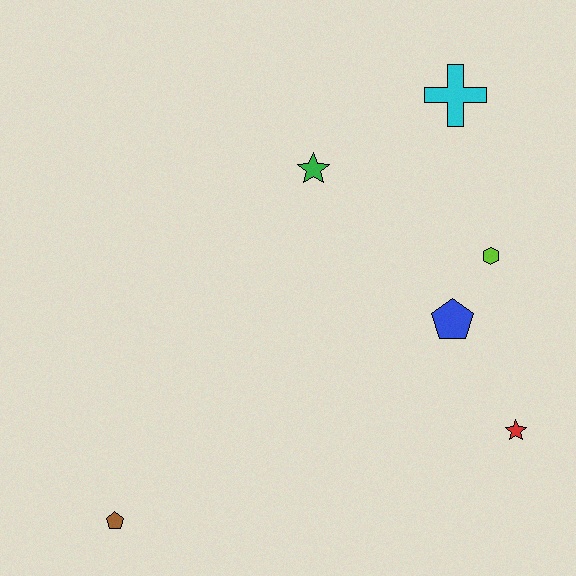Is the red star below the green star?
Yes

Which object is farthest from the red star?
The brown pentagon is farthest from the red star.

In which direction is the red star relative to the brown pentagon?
The red star is to the right of the brown pentagon.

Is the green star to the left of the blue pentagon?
Yes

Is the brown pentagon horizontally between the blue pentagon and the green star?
No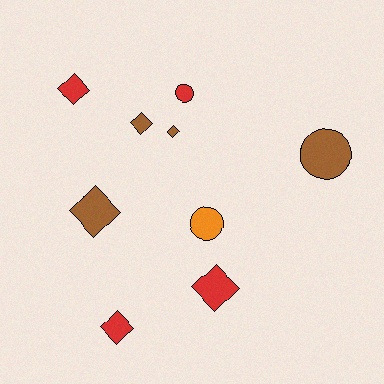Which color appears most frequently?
Brown, with 4 objects.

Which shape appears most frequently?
Diamond, with 6 objects.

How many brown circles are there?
There is 1 brown circle.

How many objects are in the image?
There are 9 objects.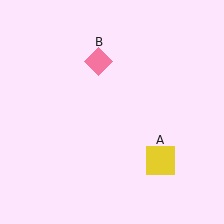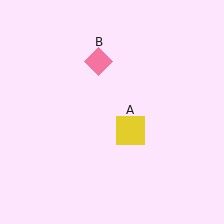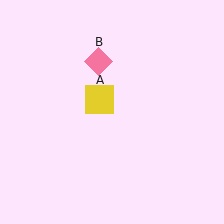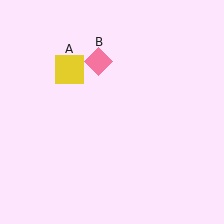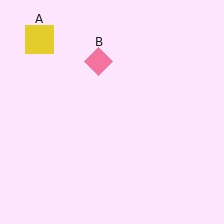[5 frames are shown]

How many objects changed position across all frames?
1 object changed position: yellow square (object A).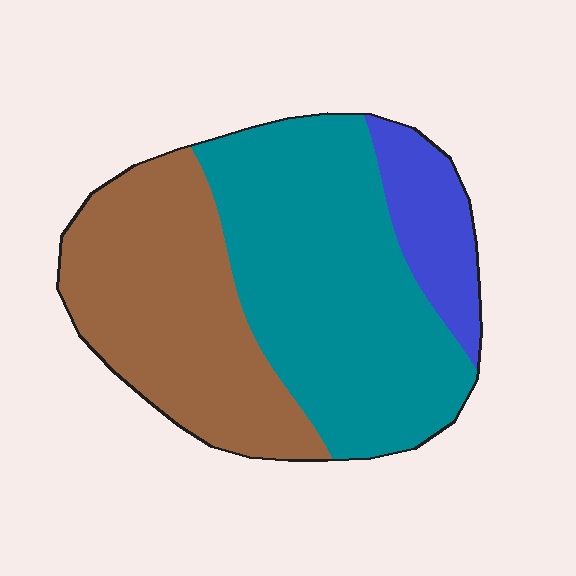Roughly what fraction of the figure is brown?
Brown takes up about three eighths (3/8) of the figure.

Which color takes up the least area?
Blue, at roughly 15%.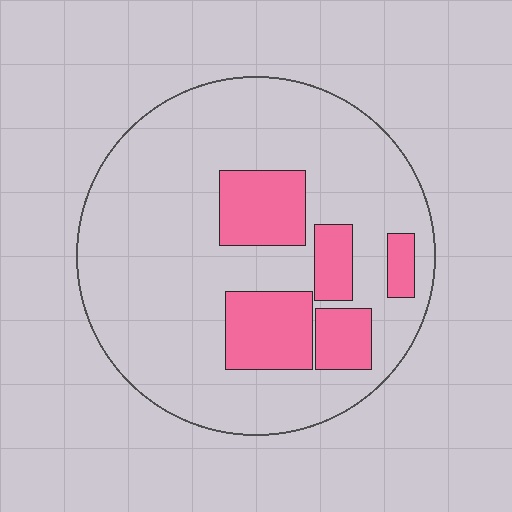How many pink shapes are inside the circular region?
5.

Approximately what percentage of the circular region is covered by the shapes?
Approximately 20%.